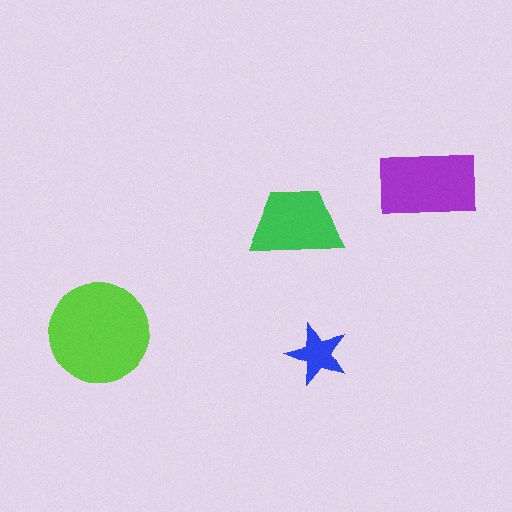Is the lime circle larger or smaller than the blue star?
Larger.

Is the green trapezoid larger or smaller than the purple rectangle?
Smaller.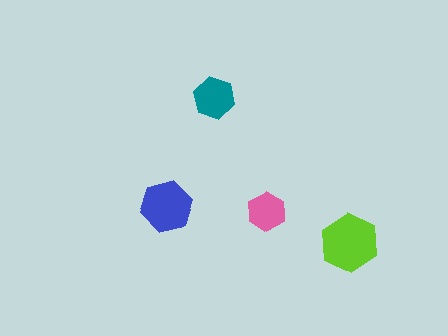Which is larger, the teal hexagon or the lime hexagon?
The lime one.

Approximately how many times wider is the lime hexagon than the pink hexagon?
About 1.5 times wider.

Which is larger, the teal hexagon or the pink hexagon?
The teal one.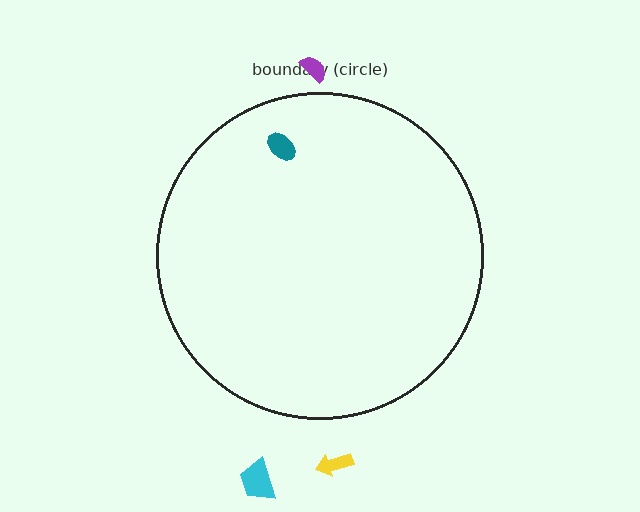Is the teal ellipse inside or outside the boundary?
Inside.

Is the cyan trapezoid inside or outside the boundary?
Outside.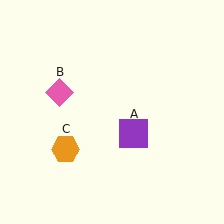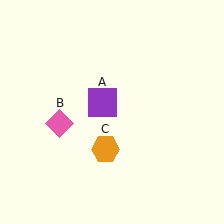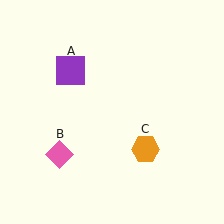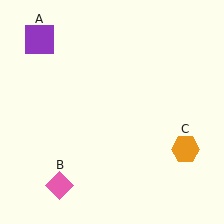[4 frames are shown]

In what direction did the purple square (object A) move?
The purple square (object A) moved up and to the left.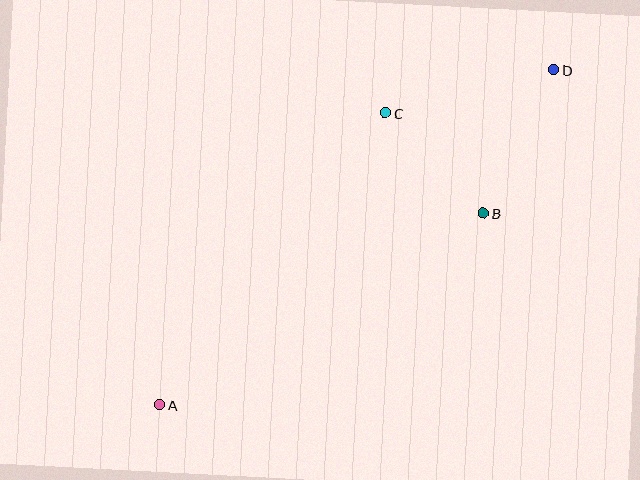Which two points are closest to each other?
Points B and C are closest to each other.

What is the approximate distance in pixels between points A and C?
The distance between A and C is approximately 369 pixels.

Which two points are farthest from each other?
Points A and D are farthest from each other.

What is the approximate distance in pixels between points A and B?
The distance between A and B is approximately 376 pixels.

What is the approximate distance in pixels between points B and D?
The distance between B and D is approximately 160 pixels.